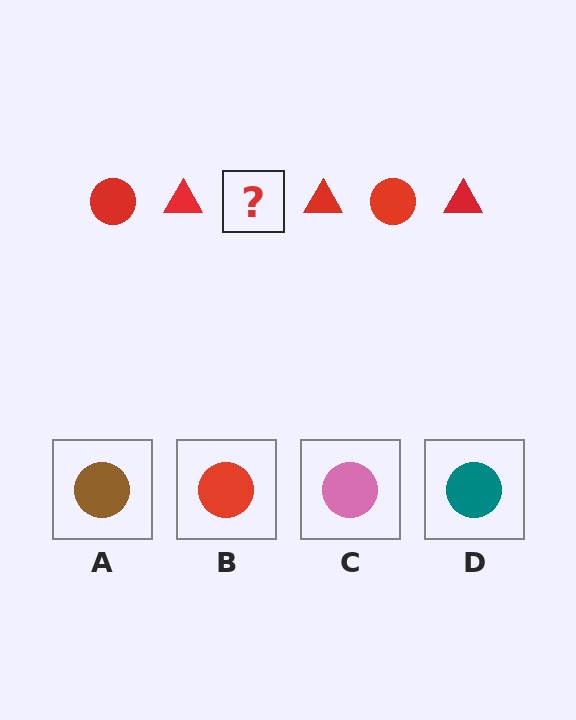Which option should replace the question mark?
Option B.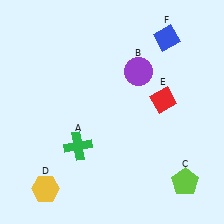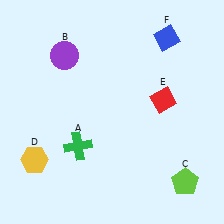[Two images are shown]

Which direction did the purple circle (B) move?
The purple circle (B) moved left.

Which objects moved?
The objects that moved are: the purple circle (B), the yellow hexagon (D).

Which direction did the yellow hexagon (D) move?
The yellow hexagon (D) moved up.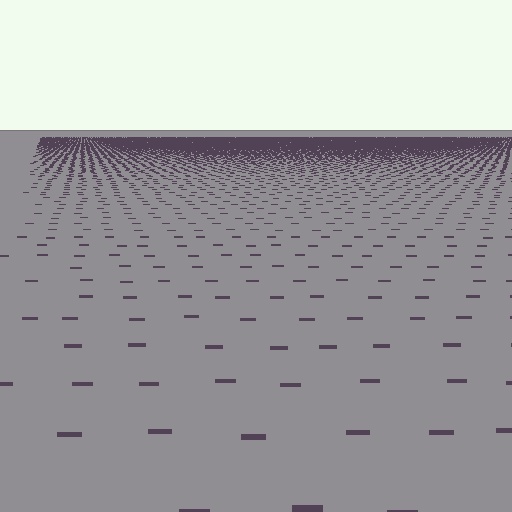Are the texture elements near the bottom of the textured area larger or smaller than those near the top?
Larger. Near the bottom, elements are closer to the viewer and appear at a bigger on-screen size.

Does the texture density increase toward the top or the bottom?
Density increases toward the top.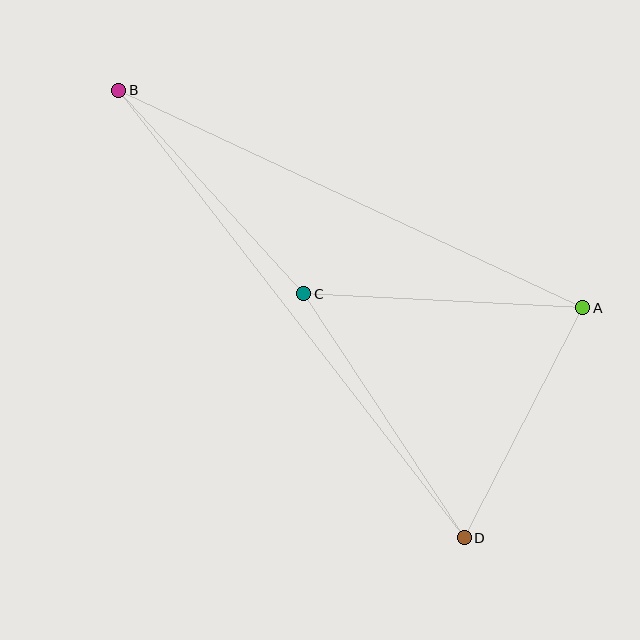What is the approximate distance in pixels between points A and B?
The distance between A and B is approximately 512 pixels.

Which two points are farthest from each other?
Points B and D are farthest from each other.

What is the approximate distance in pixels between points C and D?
The distance between C and D is approximately 292 pixels.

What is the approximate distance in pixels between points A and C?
The distance between A and C is approximately 279 pixels.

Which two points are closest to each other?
Points A and D are closest to each other.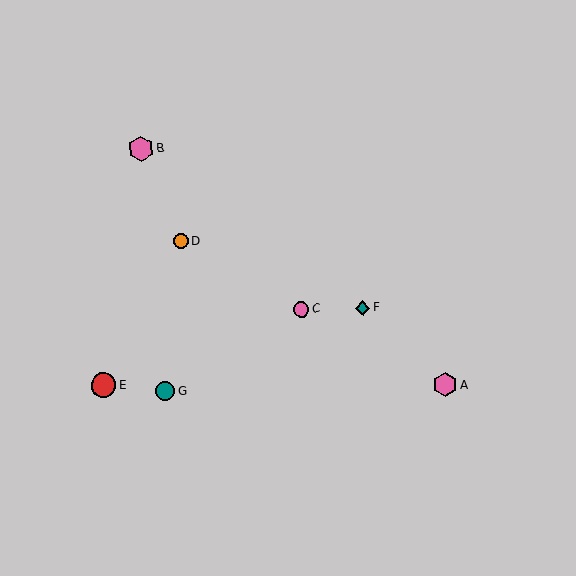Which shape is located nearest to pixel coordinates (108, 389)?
The red circle (labeled E) at (103, 385) is nearest to that location.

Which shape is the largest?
The red circle (labeled E) is the largest.